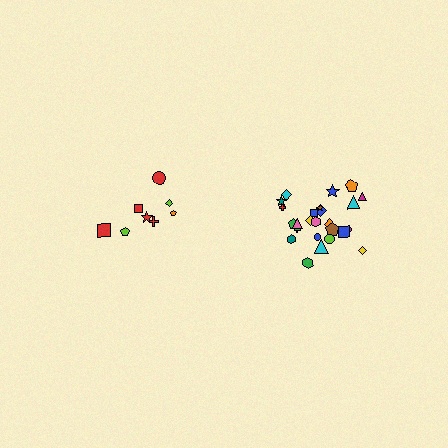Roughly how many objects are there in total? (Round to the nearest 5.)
Roughly 35 objects in total.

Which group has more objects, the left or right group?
The right group.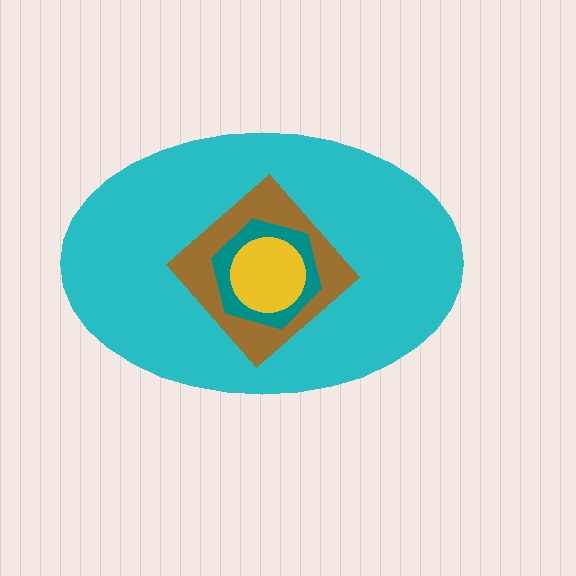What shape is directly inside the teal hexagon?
The yellow circle.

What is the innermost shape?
The yellow circle.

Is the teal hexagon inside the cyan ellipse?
Yes.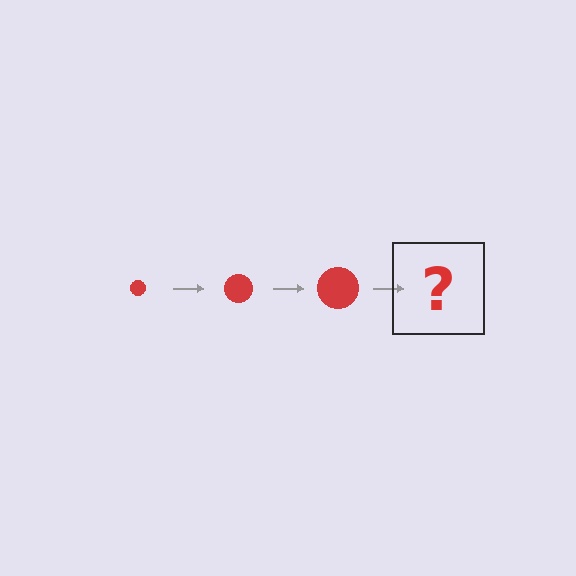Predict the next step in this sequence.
The next step is a red circle, larger than the previous one.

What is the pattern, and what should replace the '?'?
The pattern is that the circle gets progressively larger each step. The '?' should be a red circle, larger than the previous one.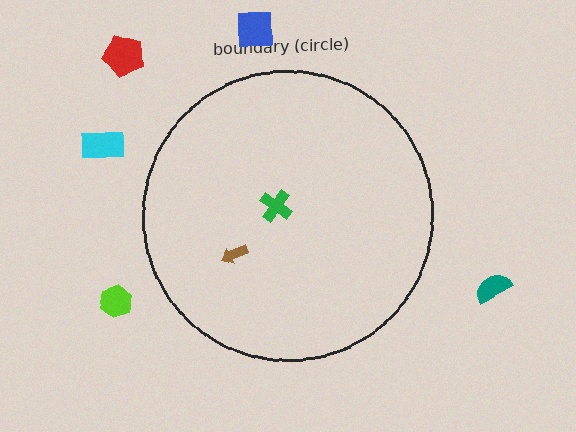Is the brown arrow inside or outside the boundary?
Inside.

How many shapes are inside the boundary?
2 inside, 5 outside.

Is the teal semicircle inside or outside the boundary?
Outside.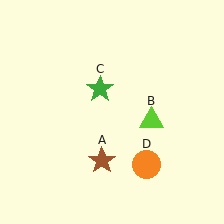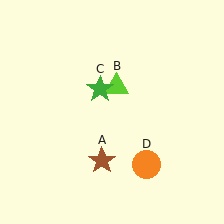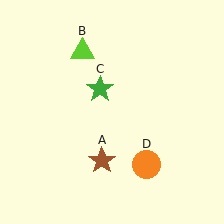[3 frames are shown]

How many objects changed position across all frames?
1 object changed position: lime triangle (object B).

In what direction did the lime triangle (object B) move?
The lime triangle (object B) moved up and to the left.